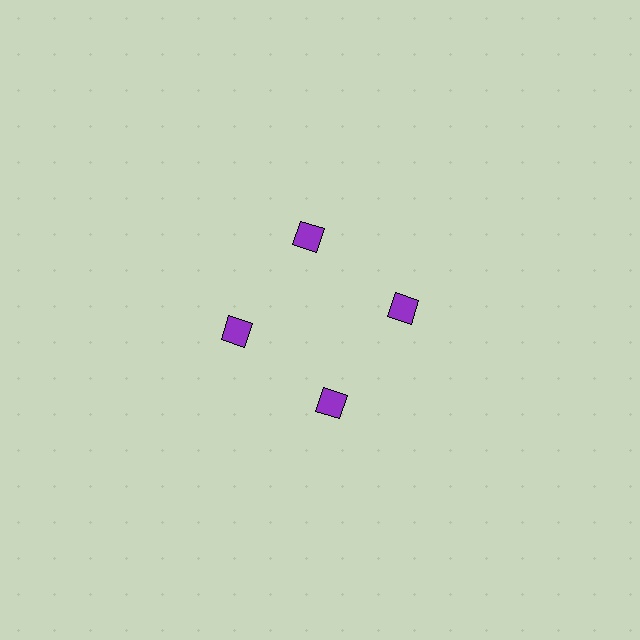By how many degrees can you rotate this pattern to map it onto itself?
The pattern maps onto itself every 90 degrees of rotation.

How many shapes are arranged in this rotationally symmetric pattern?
There are 4 shapes, arranged in 4 groups of 1.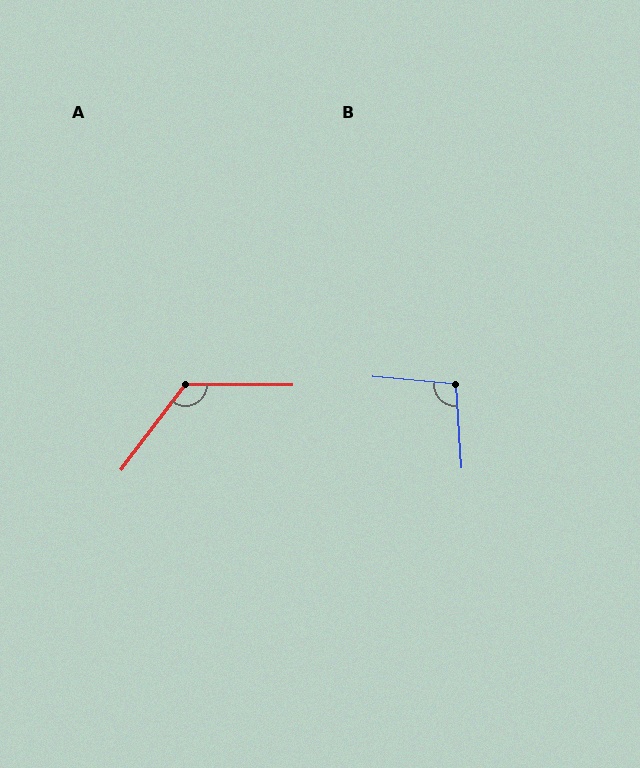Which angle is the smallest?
B, at approximately 99 degrees.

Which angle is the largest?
A, at approximately 127 degrees.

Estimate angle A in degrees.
Approximately 127 degrees.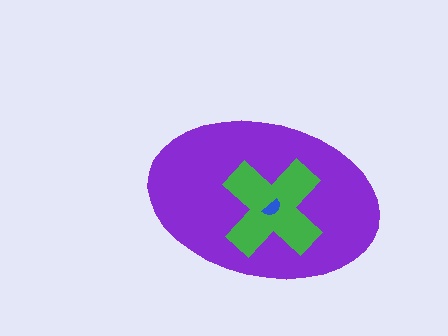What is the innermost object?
The blue semicircle.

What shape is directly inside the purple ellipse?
The green cross.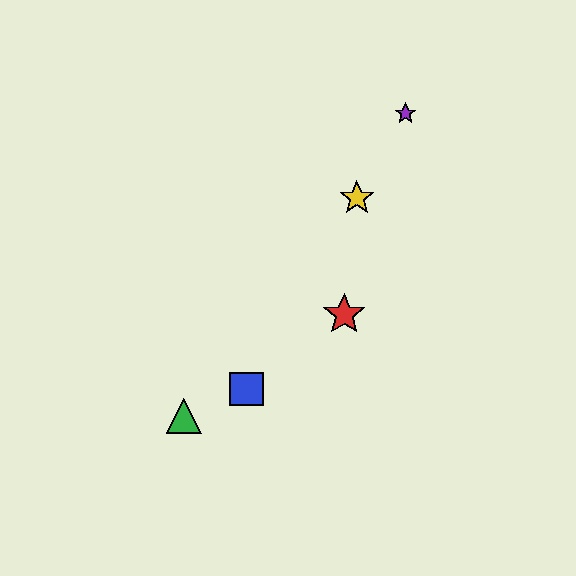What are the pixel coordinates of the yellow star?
The yellow star is at (357, 198).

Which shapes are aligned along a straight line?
The blue square, the yellow star, the purple star are aligned along a straight line.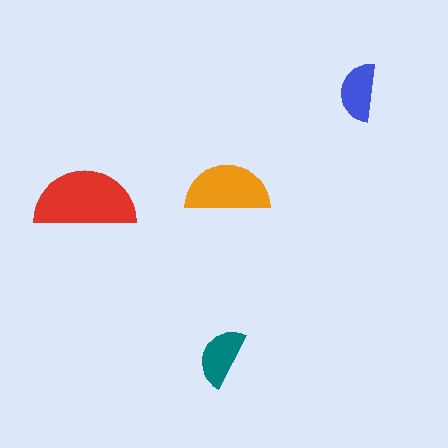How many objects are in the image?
There are 4 objects in the image.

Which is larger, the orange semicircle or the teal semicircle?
The orange one.